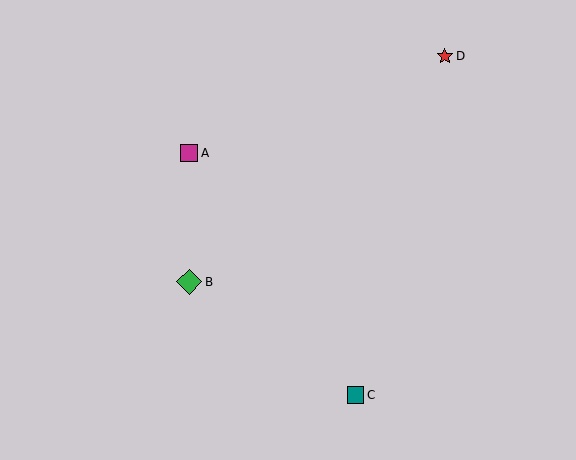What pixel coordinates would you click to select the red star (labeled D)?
Click at (445, 56) to select the red star D.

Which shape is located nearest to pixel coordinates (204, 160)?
The magenta square (labeled A) at (189, 153) is nearest to that location.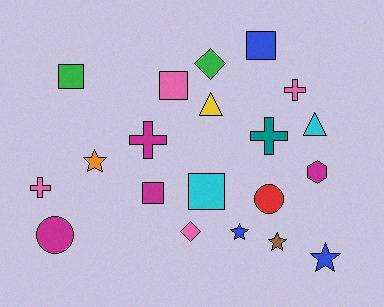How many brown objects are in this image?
There is 1 brown object.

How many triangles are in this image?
There are 2 triangles.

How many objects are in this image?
There are 20 objects.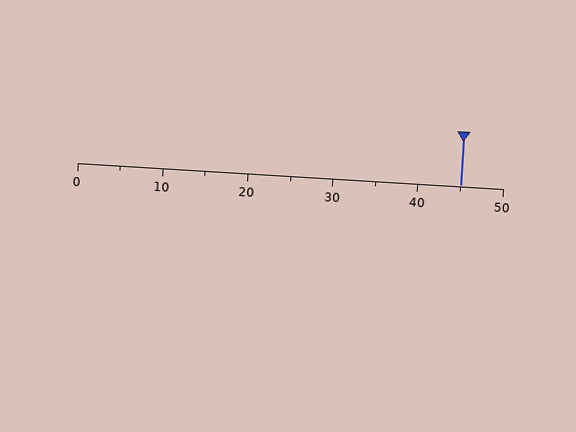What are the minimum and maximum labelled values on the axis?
The axis runs from 0 to 50.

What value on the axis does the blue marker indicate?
The marker indicates approximately 45.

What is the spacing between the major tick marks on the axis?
The major ticks are spaced 10 apart.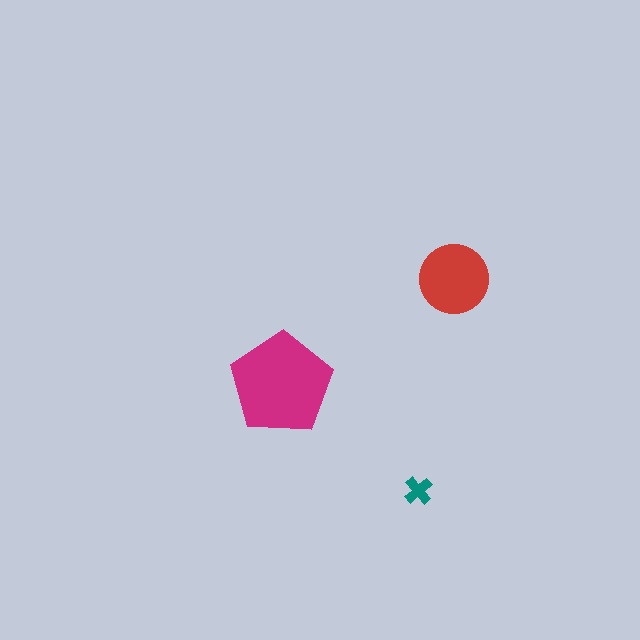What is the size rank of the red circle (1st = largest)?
2nd.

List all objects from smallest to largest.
The teal cross, the red circle, the magenta pentagon.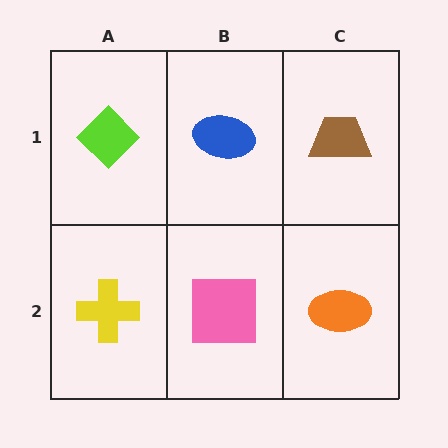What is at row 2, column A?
A yellow cross.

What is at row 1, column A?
A lime diamond.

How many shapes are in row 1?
3 shapes.